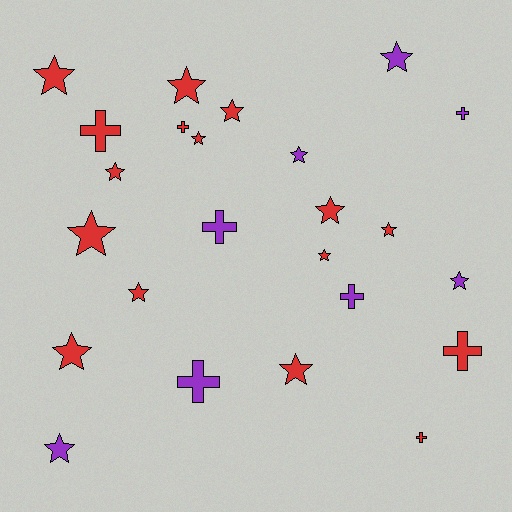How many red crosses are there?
There are 4 red crosses.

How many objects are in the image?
There are 24 objects.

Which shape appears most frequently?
Star, with 16 objects.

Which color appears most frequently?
Red, with 16 objects.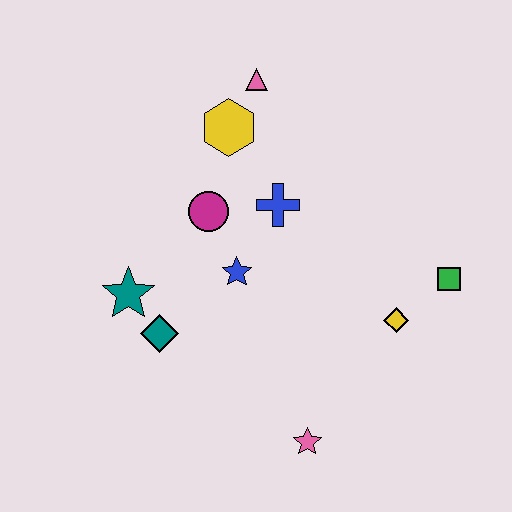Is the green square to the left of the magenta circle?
No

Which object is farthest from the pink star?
The pink triangle is farthest from the pink star.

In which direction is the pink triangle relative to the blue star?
The pink triangle is above the blue star.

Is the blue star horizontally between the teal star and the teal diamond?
No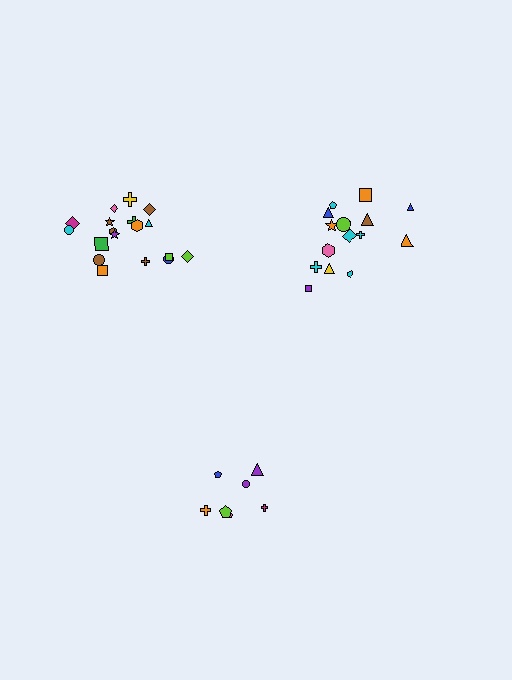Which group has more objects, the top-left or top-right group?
The top-left group.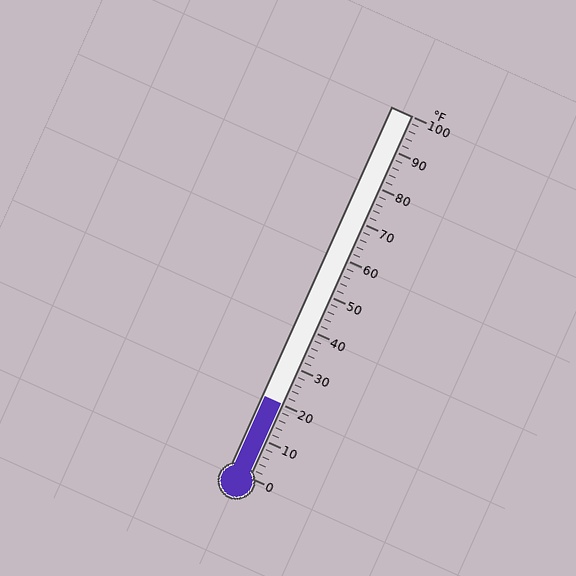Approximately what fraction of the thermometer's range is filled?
The thermometer is filled to approximately 20% of its range.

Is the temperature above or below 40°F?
The temperature is below 40°F.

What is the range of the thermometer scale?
The thermometer scale ranges from 0°F to 100°F.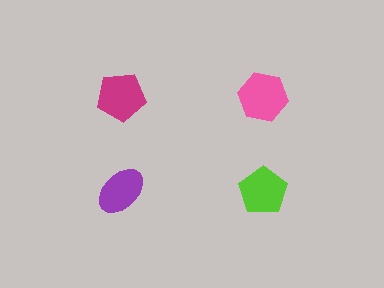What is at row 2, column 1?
A purple ellipse.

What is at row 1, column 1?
A magenta pentagon.